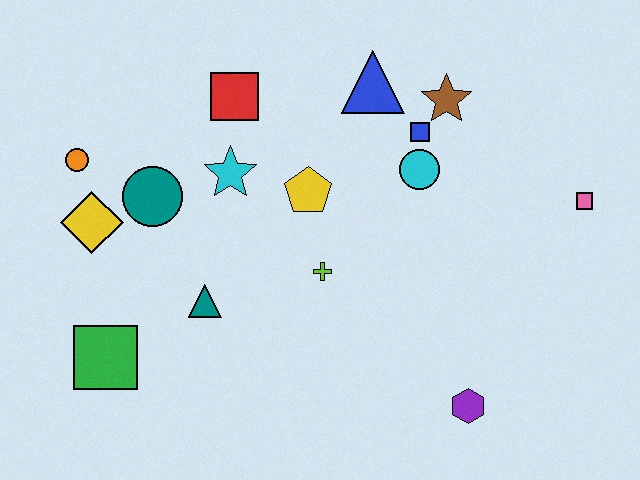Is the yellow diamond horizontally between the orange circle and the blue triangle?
Yes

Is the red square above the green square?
Yes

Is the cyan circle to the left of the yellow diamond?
No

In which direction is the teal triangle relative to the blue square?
The teal triangle is to the left of the blue square.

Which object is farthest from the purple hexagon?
The orange circle is farthest from the purple hexagon.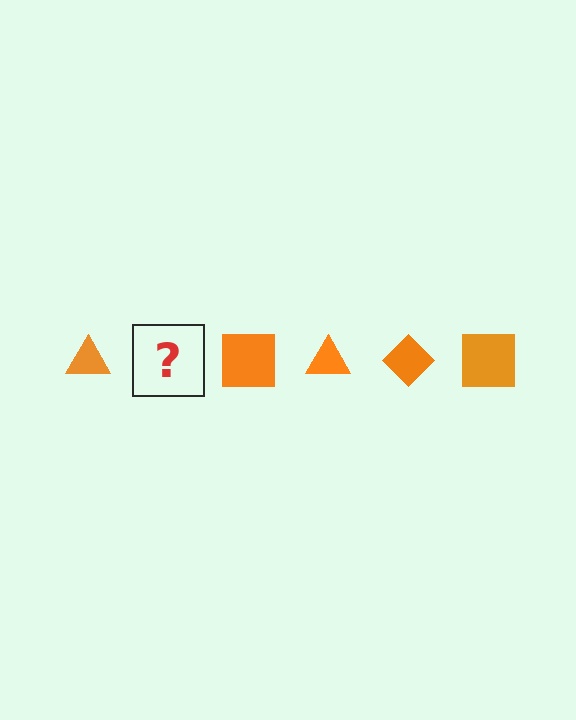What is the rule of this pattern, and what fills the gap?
The rule is that the pattern cycles through triangle, diamond, square shapes in orange. The gap should be filled with an orange diamond.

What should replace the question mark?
The question mark should be replaced with an orange diamond.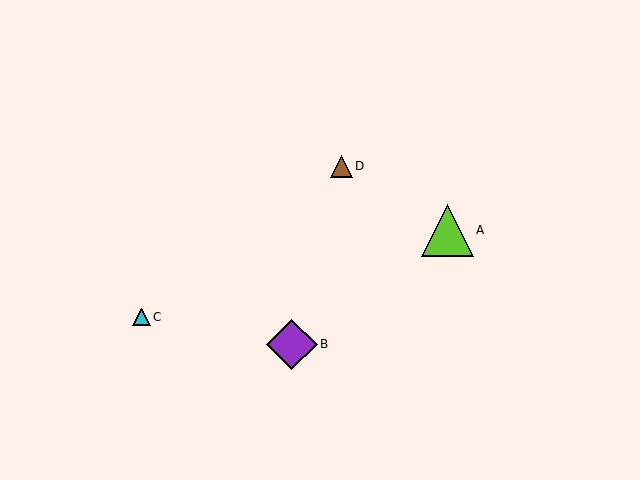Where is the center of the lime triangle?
The center of the lime triangle is at (447, 230).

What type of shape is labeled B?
Shape B is a purple diamond.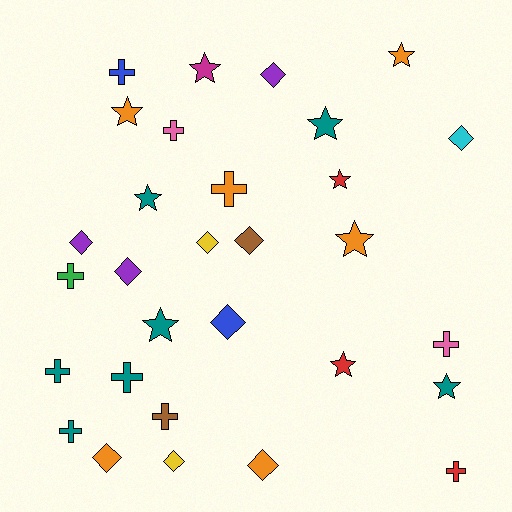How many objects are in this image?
There are 30 objects.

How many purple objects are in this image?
There are 3 purple objects.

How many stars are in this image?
There are 10 stars.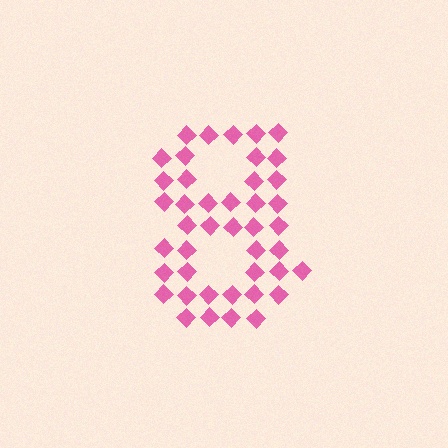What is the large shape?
The large shape is the digit 8.